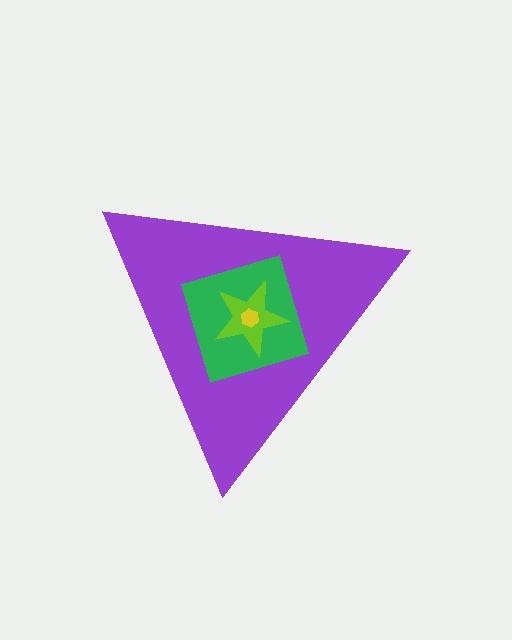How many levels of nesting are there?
4.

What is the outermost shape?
The purple triangle.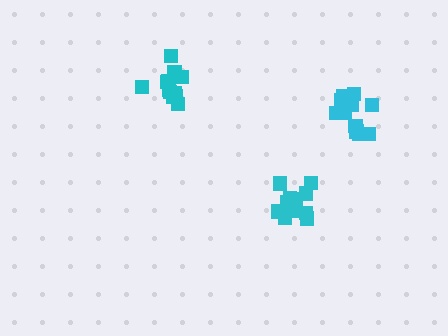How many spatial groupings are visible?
There are 3 spatial groupings.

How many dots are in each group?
Group 1: 11 dots, Group 2: 12 dots, Group 3: 12 dots (35 total).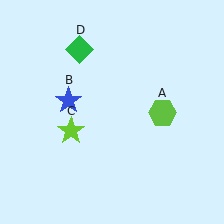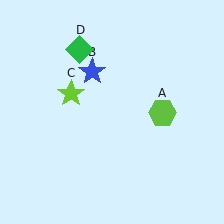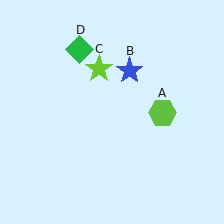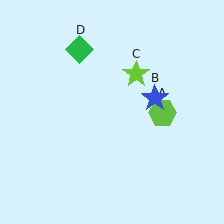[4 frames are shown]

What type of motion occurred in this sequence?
The blue star (object B), lime star (object C) rotated clockwise around the center of the scene.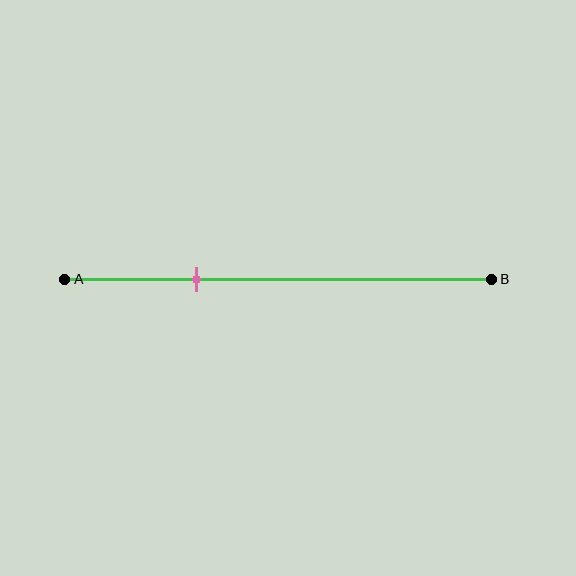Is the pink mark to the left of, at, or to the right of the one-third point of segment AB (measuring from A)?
The pink mark is approximately at the one-third point of segment AB.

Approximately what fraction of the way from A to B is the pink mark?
The pink mark is approximately 30% of the way from A to B.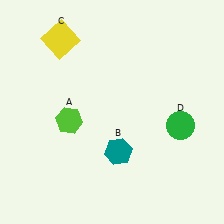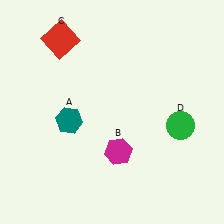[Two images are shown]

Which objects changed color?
A changed from lime to teal. B changed from teal to magenta. C changed from yellow to red.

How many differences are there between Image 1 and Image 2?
There are 3 differences between the two images.